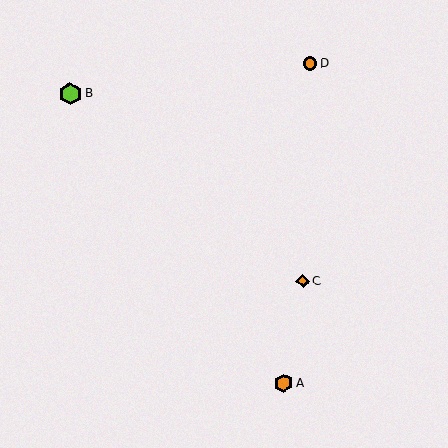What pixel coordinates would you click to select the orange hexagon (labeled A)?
Click at (283, 383) to select the orange hexagon A.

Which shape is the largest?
The lime hexagon (labeled B) is the largest.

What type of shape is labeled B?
Shape B is a lime hexagon.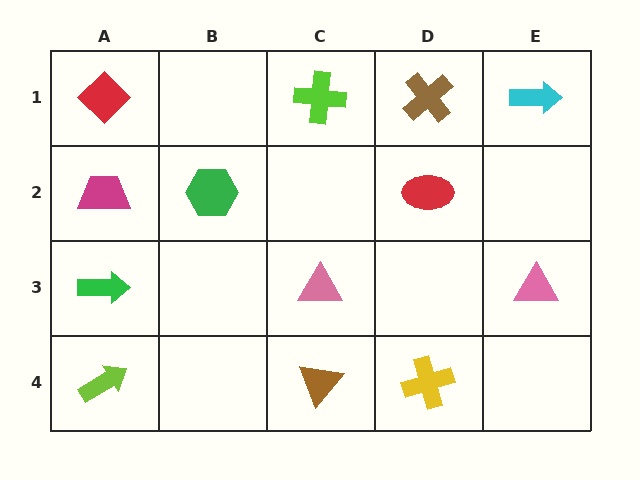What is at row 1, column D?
A brown cross.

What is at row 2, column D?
A red ellipse.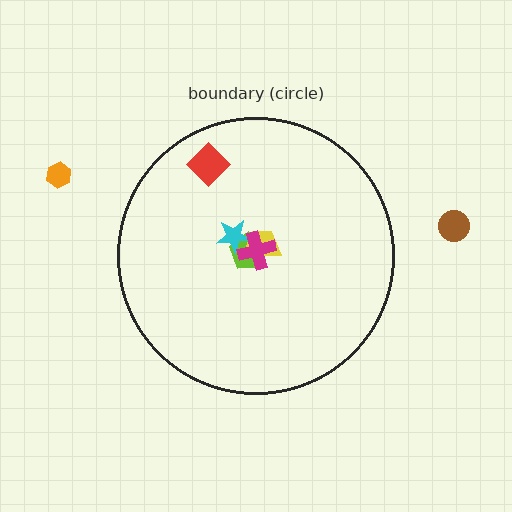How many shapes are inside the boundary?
5 inside, 2 outside.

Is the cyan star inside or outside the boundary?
Inside.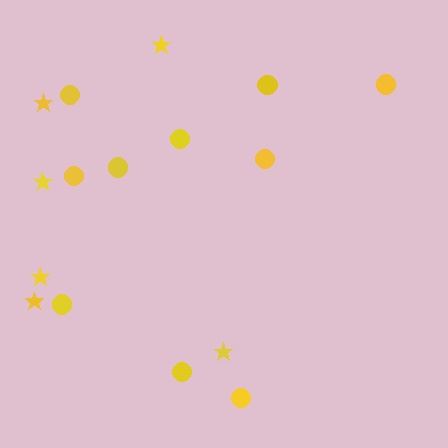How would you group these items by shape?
There are 2 groups: one group of circles (10) and one group of stars (6).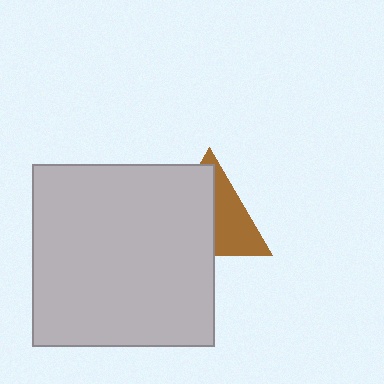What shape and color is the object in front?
The object in front is a light gray square.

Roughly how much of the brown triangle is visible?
A small part of it is visible (roughly 44%).